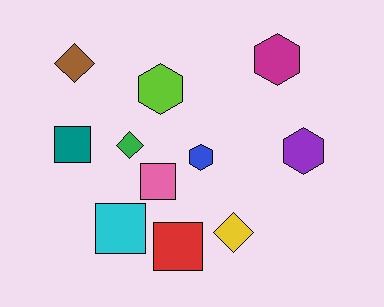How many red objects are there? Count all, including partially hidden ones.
There is 1 red object.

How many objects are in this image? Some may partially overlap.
There are 11 objects.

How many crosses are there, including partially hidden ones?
There are no crosses.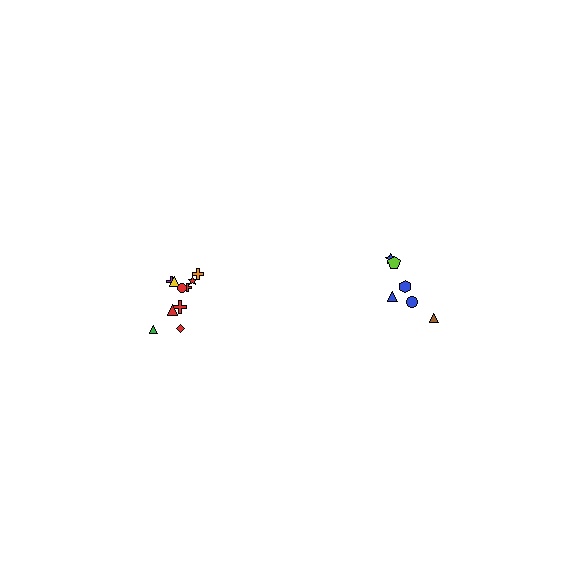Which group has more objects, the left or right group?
The left group.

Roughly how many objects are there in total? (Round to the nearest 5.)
Roughly 15 objects in total.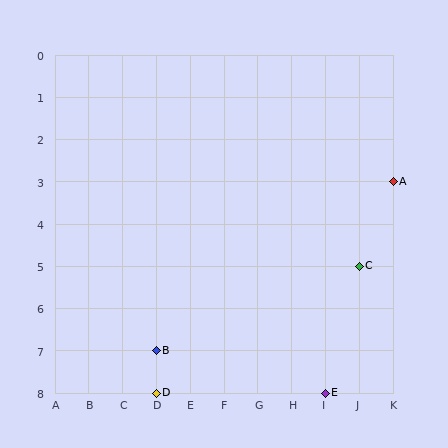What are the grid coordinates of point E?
Point E is at grid coordinates (I, 8).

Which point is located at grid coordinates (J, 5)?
Point C is at (J, 5).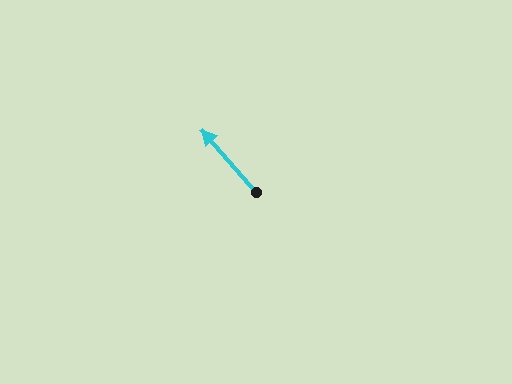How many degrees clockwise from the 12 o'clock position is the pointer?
Approximately 319 degrees.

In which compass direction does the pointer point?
Northwest.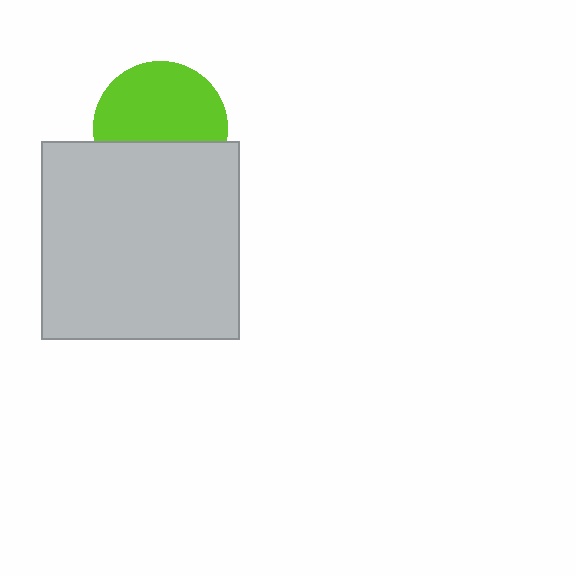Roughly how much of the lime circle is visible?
About half of it is visible (roughly 62%).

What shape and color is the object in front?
The object in front is a light gray square.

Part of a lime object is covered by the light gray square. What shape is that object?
It is a circle.